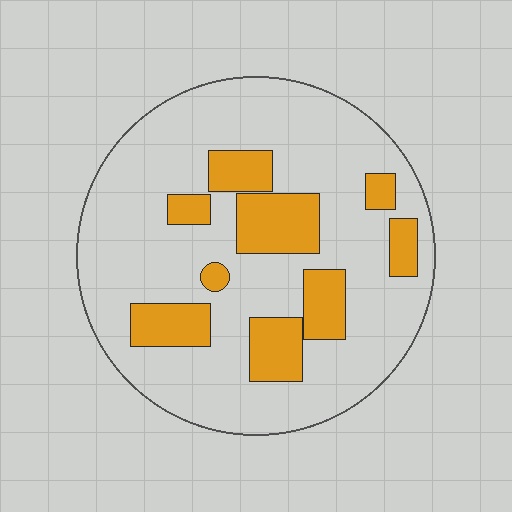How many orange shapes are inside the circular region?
9.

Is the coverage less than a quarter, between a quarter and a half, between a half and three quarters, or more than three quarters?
Less than a quarter.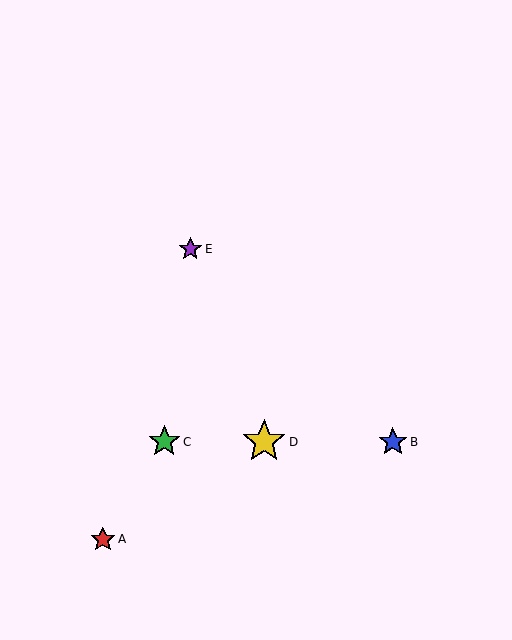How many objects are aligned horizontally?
3 objects (B, C, D) are aligned horizontally.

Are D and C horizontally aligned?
Yes, both are at y≈442.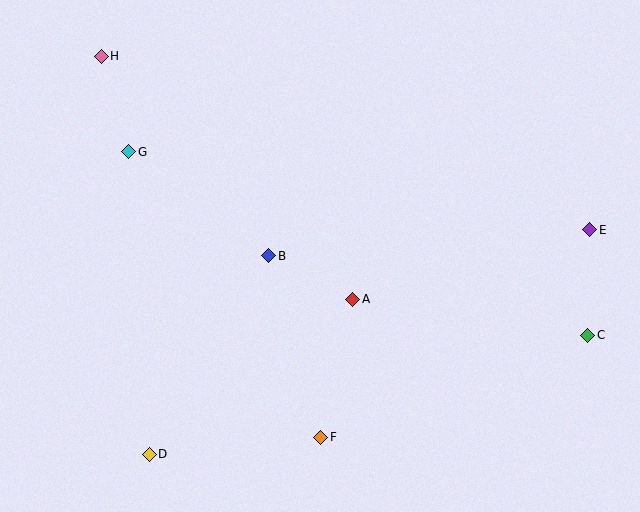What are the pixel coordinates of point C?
Point C is at (588, 335).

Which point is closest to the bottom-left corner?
Point D is closest to the bottom-left corner.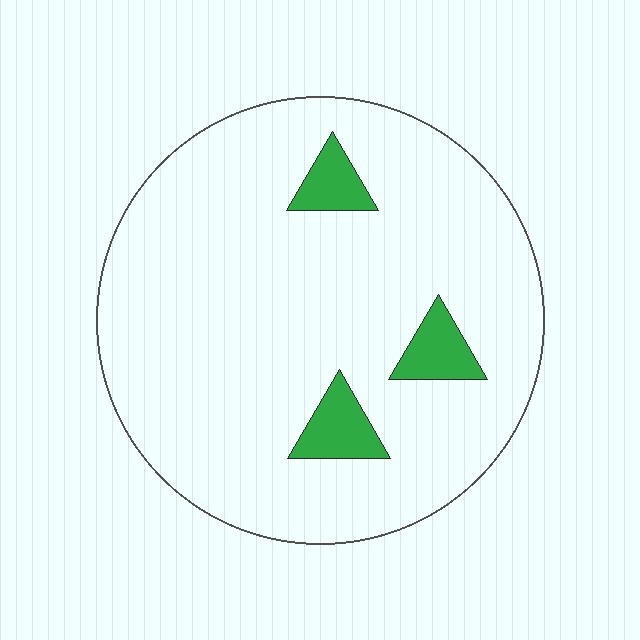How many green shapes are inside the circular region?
3.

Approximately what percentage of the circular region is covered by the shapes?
Approximately 10%.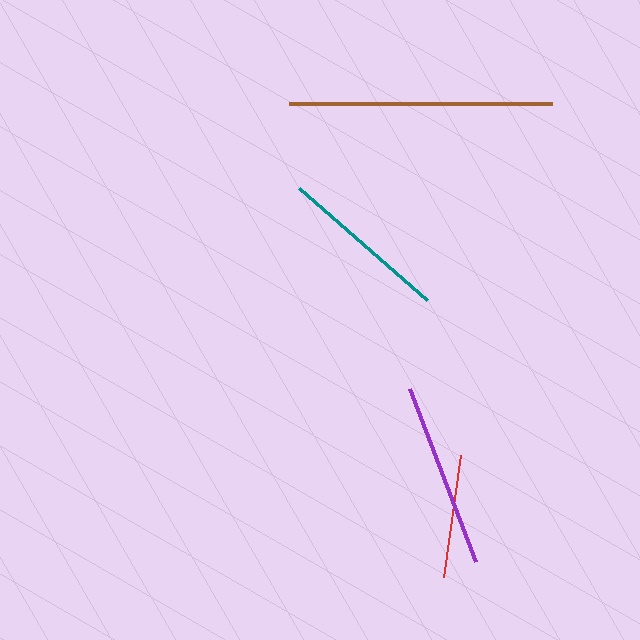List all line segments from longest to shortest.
From longest to shortest: brown, purple, teal, red.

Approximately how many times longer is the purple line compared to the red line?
The purple line is approximately 1.5 times the length of the red line.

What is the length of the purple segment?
The purple segment is approximately 185 pixels long.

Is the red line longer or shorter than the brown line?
The brown line is longer than the red line.